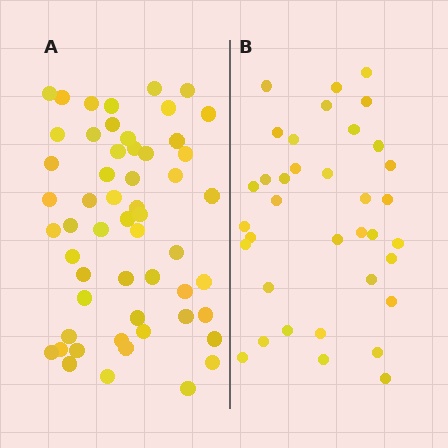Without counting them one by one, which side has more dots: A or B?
Region A (the left region) has more dots.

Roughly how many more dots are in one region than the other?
Region A has approximately 20 more dots than region B.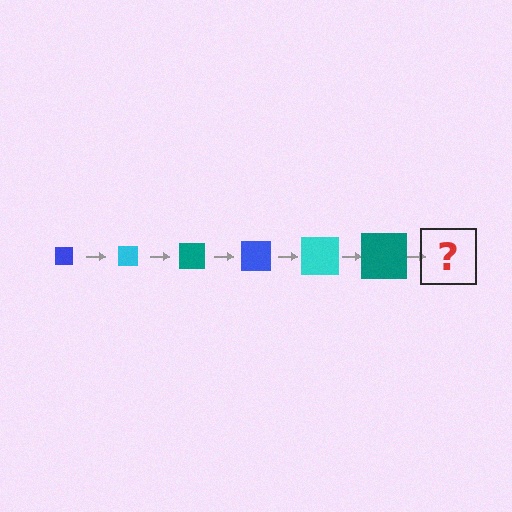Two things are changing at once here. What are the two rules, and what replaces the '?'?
The two rules are that the square grows larger each step and the color cycles through blue, cyan, and teal. The '?' should be a blue square, larger than the previous one.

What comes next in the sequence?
The next element should be a blue square, larger than the previous one.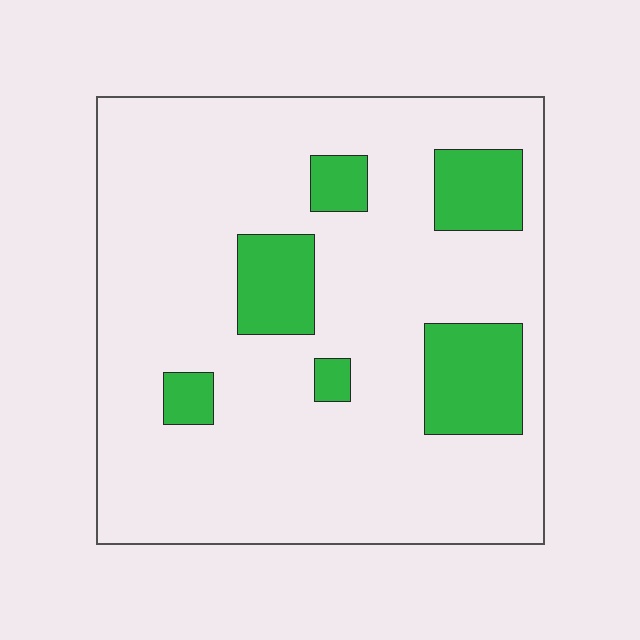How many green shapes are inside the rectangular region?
6.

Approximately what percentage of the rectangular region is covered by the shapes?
Approximately 15%.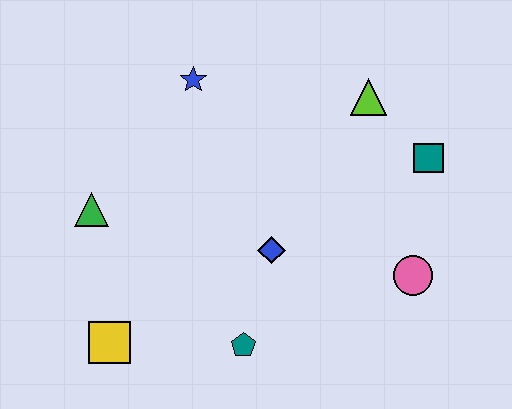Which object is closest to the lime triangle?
The teal square is closest to the lime triangle.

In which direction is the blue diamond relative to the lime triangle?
The blue diamond is below the lime triangle.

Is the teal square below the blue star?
Yes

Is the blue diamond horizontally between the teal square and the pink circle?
No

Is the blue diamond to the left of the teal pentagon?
No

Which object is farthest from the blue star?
The pink circle is farthest from the blue star.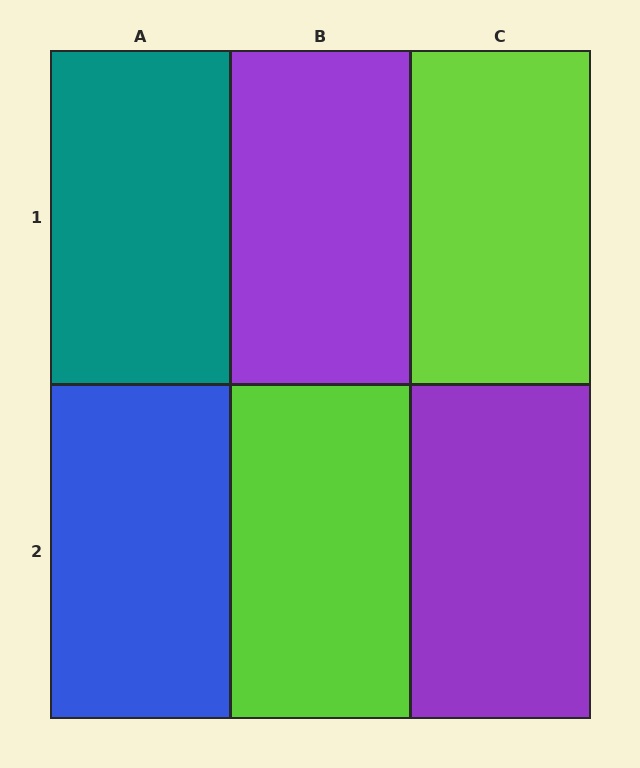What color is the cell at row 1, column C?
Lime.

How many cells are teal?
1 cell is teal.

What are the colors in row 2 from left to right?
Blue, lime, purple.